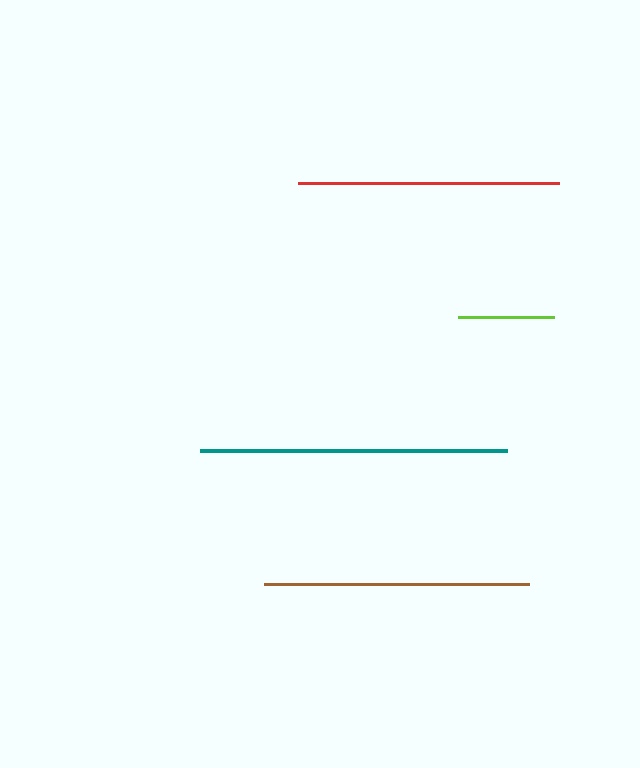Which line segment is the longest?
The teal line is the longest at approximately 307 pixels.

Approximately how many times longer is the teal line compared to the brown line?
The teal line is approximately 1.2 times the length of the brown line.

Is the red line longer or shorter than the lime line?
The red line is longer than the lime line.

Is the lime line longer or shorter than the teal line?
The teal line is longer than the lime line.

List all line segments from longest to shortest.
From longest to shortest: teal, brown, red, lime.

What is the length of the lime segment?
The lime segment is approximately 96 pixels long.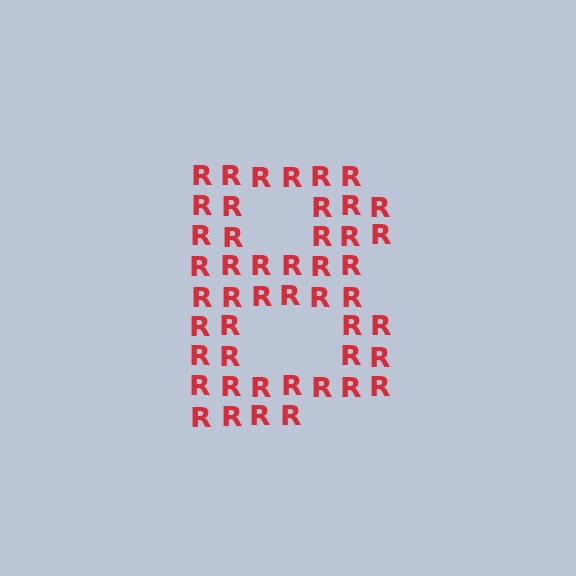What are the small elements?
The small elements are letter R's.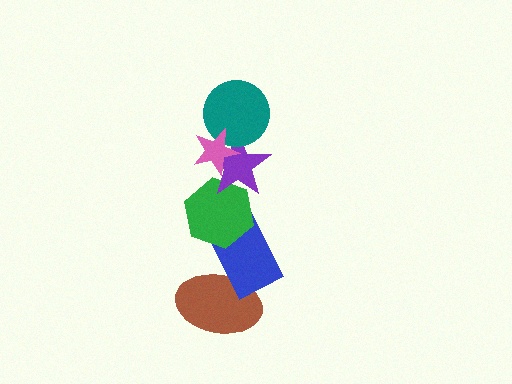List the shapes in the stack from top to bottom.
From top to bottom: the pink star, the teal circle, the purple star, the green hexagon, the blue rectangle, the brown ellipse.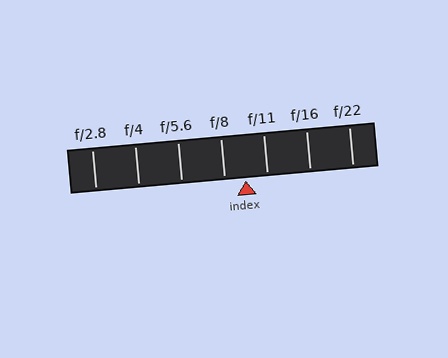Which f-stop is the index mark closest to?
The index mark is closest to f/8.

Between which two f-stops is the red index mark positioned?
The index mark is between f/8 and f/11.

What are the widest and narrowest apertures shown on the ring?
The widest aperture shown is f/2.8 and the narrowest is f/22.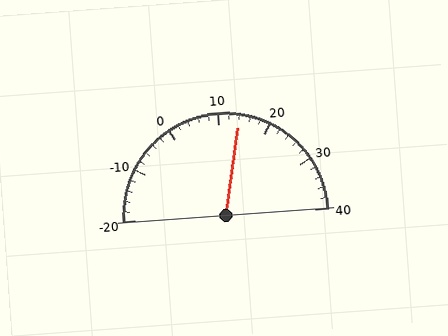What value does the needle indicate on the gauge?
The needle indicates approximately 14.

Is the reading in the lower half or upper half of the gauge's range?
The reading is in the upper half of the range (-20 to 40).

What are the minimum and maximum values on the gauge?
The gauge ranges from -20 to 40.